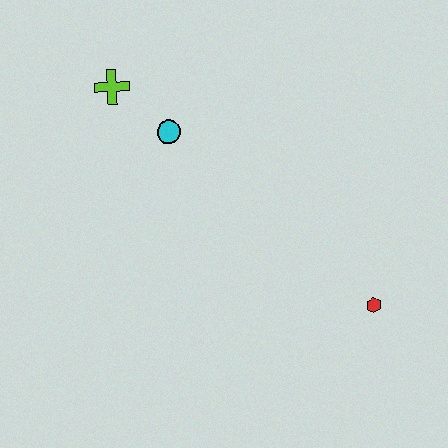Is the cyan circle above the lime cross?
No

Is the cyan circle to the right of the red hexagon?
No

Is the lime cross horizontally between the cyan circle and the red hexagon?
No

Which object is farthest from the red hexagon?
The lime cross is farthest from the red hexagon.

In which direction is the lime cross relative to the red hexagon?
The lime cross is to the left of the red hexagon.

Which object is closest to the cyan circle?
The lime cross is closest to the cyan circle.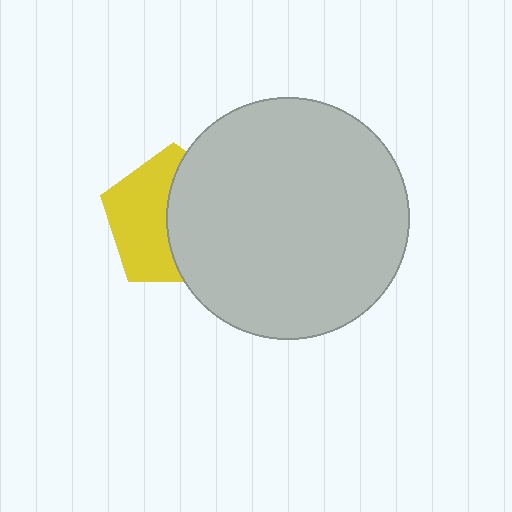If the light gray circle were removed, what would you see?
You would see the complete yellow pentagon.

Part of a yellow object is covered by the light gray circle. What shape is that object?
It is a pentagon.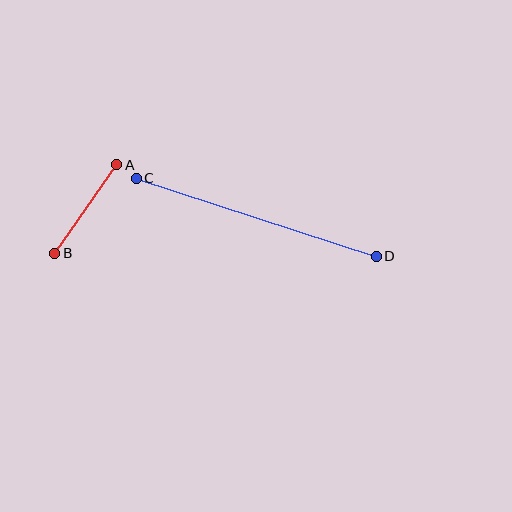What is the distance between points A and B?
The distance is approximately 108 pixels.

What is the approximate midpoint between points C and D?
The midpoint is at approximately (256, 217) pixels.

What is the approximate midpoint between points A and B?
The midpoint is at approximately (86, 209) pixels.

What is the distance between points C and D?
The distance is approximately 252 pixels.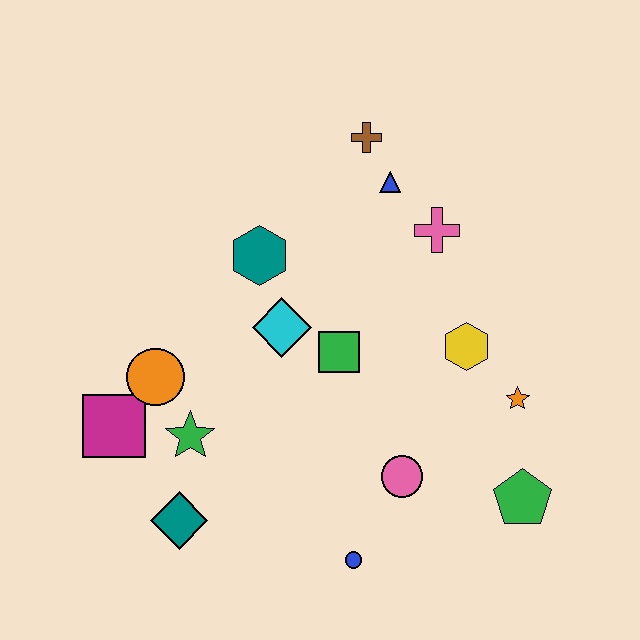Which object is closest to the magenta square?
The orange circle is closest to the magenta square.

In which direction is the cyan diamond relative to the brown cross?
The cyan diamond is below the brown cross.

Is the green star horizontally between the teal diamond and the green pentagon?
Yes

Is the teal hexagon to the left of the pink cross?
Yes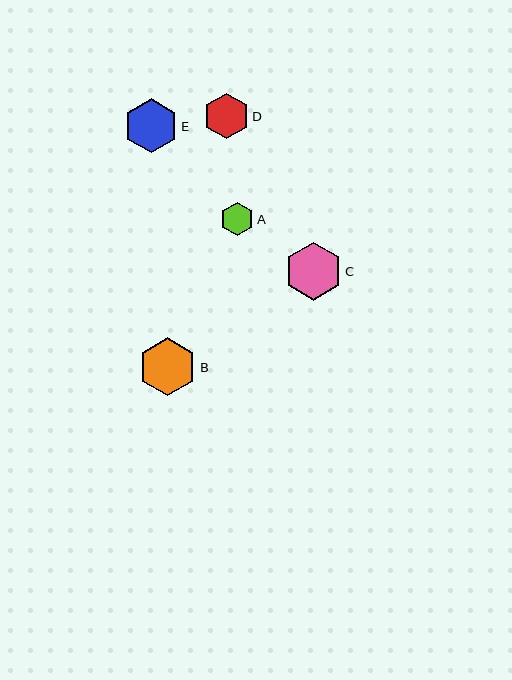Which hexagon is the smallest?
Hexagon A is the smallest with a size of approximately 33 pixels.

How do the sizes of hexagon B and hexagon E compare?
Hexagon B and hexagon E are approximately the same size.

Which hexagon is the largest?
Hexagon C is the largest with a size of approximately 58 pixels.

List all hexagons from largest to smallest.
From largest to smallest: C, B, E, D, A.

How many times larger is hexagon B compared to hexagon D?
Hexagon B is approximately 1.3 times the size of hexagon D.